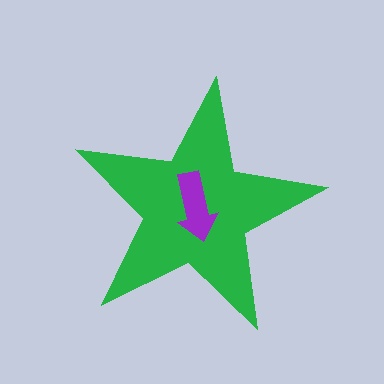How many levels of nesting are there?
2.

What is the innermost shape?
The purple arrow.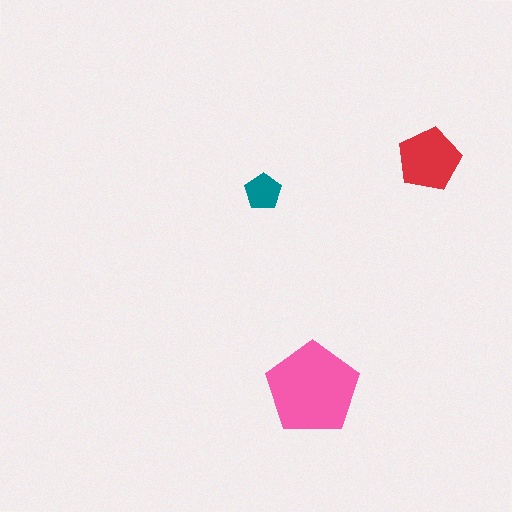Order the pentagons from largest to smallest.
the pink one, the red one, the teal one.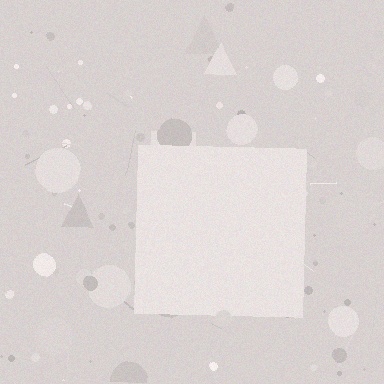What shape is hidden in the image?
A square is hidden in the image.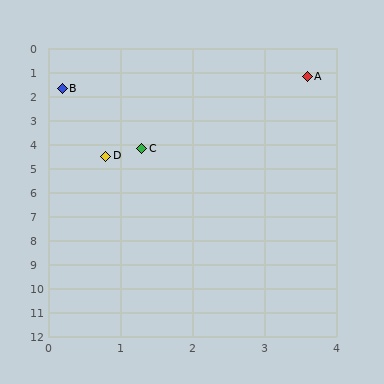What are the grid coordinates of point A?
Point A is at approximately (3.6, 1.2).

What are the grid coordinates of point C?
Point C is at approximately (1.3, 4.2).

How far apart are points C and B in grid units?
Points C and B are about 2.7 grid units apart.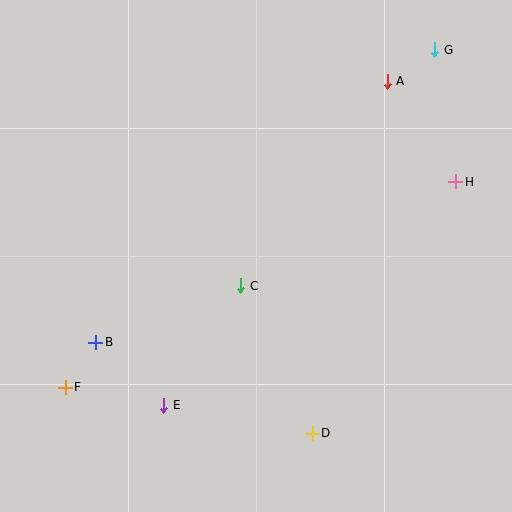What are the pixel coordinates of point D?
Point D is at (312, 433).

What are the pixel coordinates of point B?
Point B is at (96, 342).